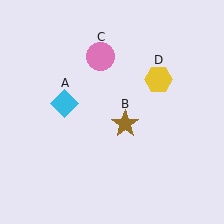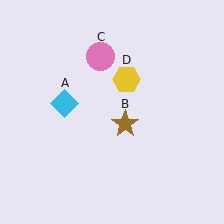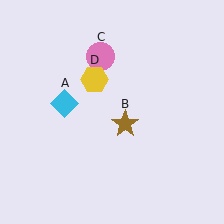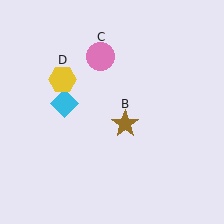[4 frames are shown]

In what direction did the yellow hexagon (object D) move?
The yellow hexagon (object D) moved left.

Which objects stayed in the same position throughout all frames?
Cyan diamond (object A) and brown star (object B) and pink circle (object C) remained stationary.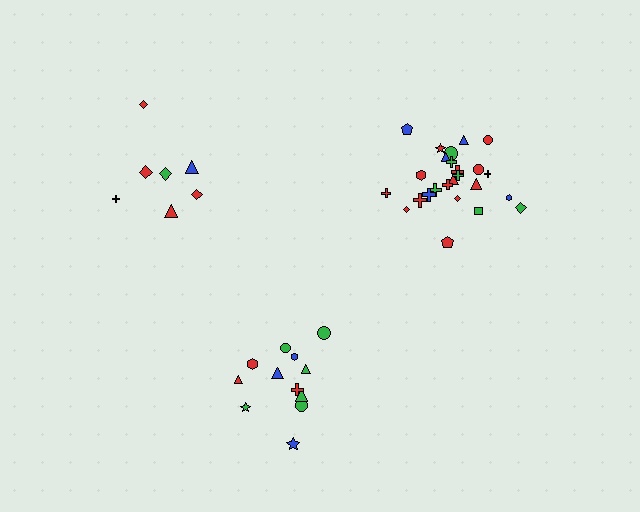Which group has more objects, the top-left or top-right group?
The top-right group.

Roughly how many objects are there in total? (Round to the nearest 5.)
Roughly 45 objects in total.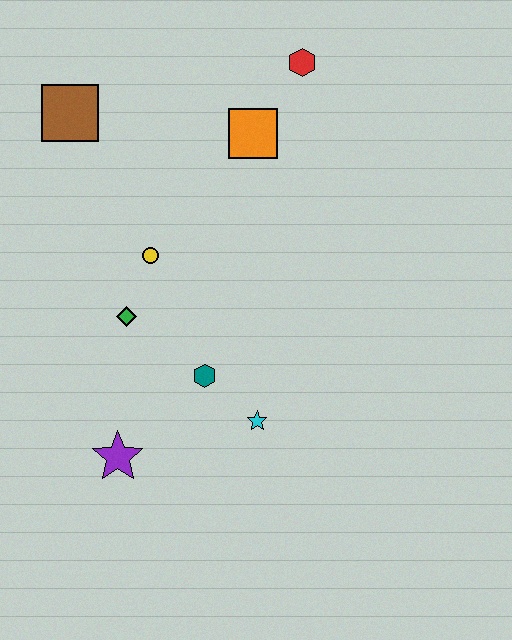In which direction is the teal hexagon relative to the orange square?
The teal hexagon is below the orange square.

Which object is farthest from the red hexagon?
The purple star is farthest from the red hexagon.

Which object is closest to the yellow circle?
The green diamond is closest to the yellow circle.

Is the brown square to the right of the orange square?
No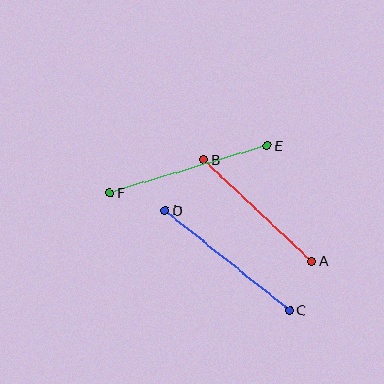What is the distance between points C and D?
The distance is approximately 159 pixels.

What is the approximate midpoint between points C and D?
The midpoint is at approximately (228, 260) pixels.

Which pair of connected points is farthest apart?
Points E and F are farthest apart.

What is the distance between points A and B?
The distance is approximately 148 pixels.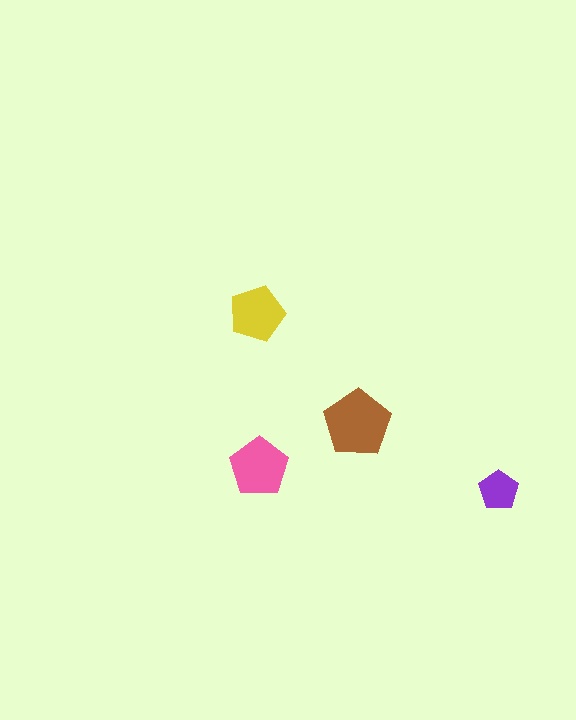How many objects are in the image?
There are 4 objects in the image.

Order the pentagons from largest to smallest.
the brown one, the pink one, the yellow one, the purple one.